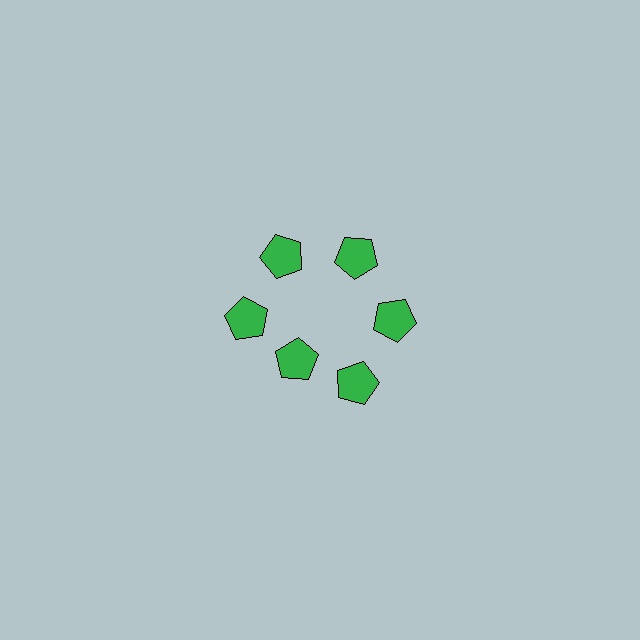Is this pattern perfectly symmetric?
No. The 6 green pentagons are arranged in a ring, but one element near the 7 o'clock position is pulled inward toward the center, breaking the 6-fold rotational symmetry.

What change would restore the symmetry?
The symmetry would be restored by moving it outward, back onto the ring so that all 6 pentagons sit at equal angles and equal distance from the center.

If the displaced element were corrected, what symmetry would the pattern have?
It would have 6-fold rotational symmetry — the pattern would map onto itself every 60 degrees.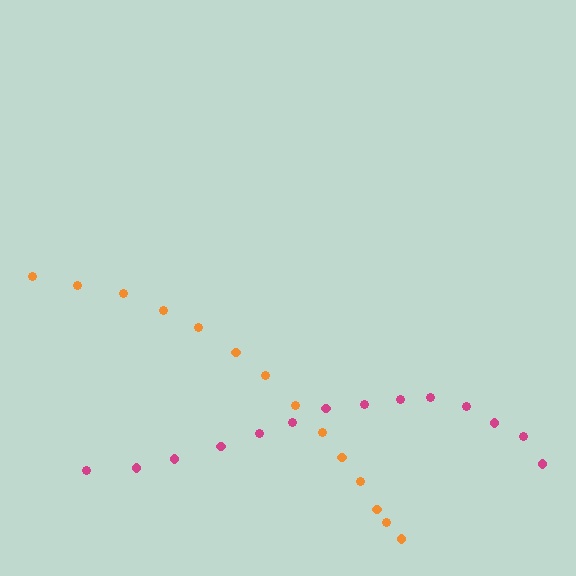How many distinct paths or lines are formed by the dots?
There are 2 distinct paths.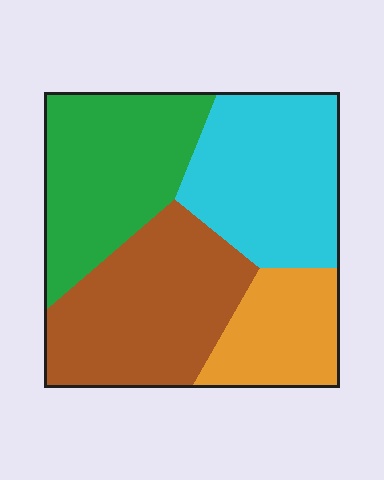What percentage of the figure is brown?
Brown takes up about one third (1/3) of the figure.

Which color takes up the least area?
Orange, at roughly 15%.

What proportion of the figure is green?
Green covers 27% of the figure.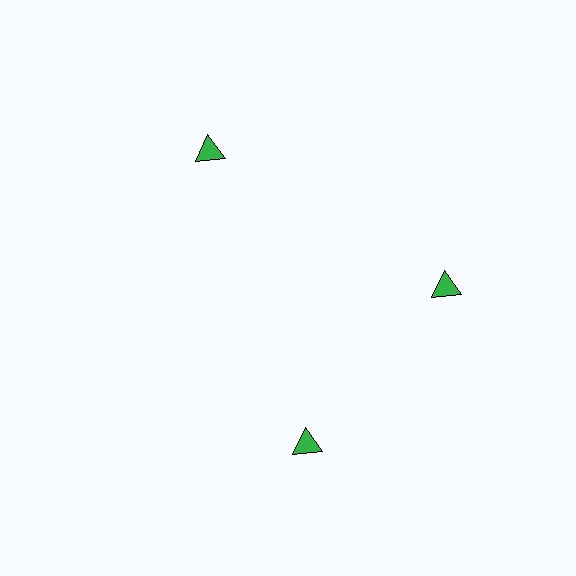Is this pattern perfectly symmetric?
No. The 3 green triangles are arranged in a ring, but one element near the 7 o'clock position is rotated out of alignment along the ring, breaking the 3-fold rotational symmetry.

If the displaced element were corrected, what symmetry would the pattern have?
It would have 3-fold rotational symmetry — the pattern would map onto itself every 120 degrees.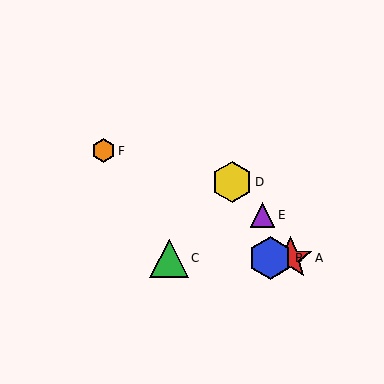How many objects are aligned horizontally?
3 objects (A, B, C) are aligned horizontally.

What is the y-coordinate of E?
Object E is at y≈215.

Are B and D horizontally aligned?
No, B is at y≈258 and D is at y≈182.